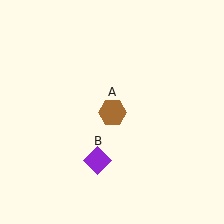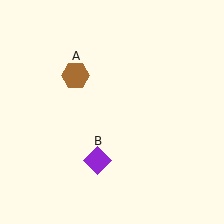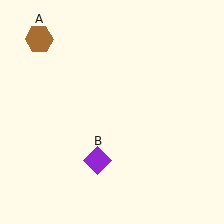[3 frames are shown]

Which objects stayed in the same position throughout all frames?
Purple diamond (object B) remained stationary.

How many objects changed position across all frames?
1 object changed position: brown hexagon (object A).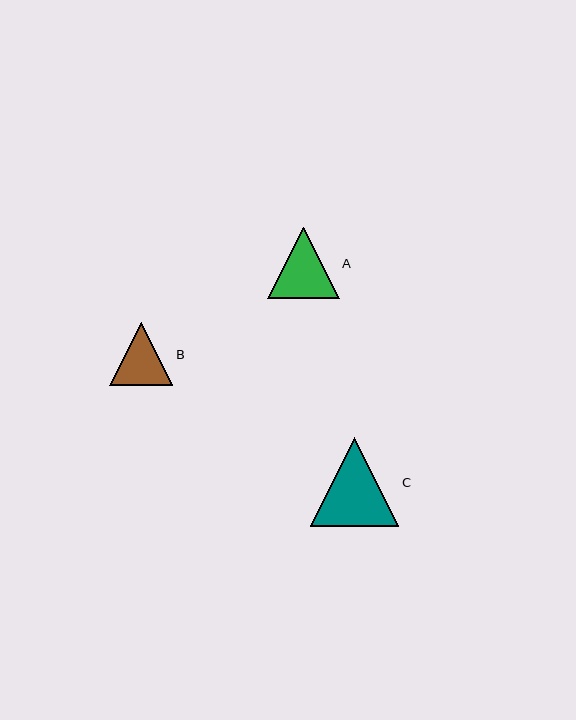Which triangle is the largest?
Triangle C is the largest with a size of approximately 89 pixels.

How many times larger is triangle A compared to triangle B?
Triangle A is approximately 1.1 times the size of triangle B.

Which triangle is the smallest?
Triangle B is the smallest with a size of approximately 63 pixels.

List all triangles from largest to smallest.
From largest to smallest: C, A, B.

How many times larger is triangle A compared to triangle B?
Triangle A is approximately 1.1 times the size of triangle B.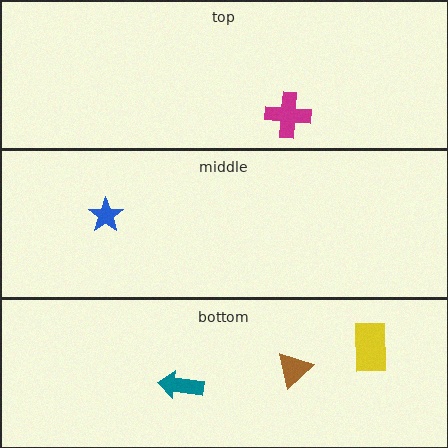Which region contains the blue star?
The middle region.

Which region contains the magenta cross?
The top region.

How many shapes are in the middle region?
1.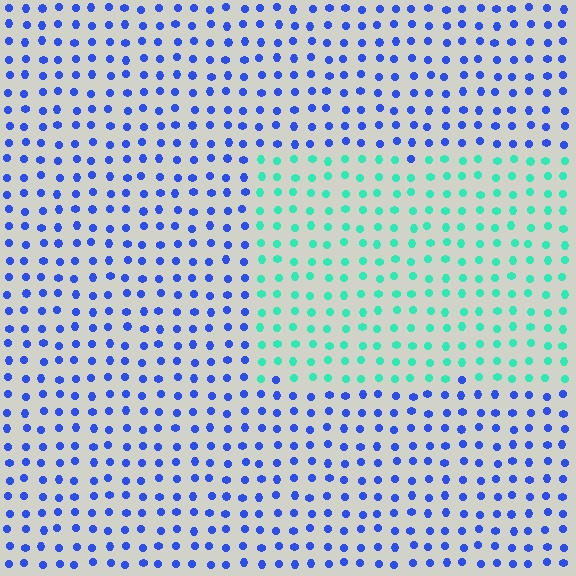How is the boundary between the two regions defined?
The boundary is defined purely by a slight shift in hue (about 67 degrees). Spacing, size, and orientation are identical on both sides.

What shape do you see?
I see a rectangle.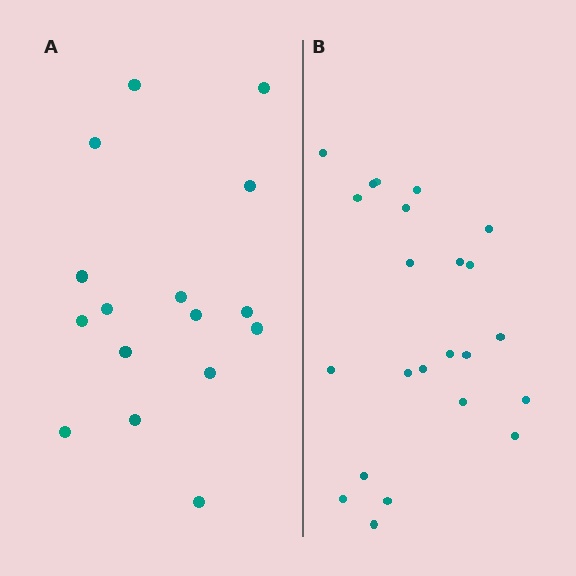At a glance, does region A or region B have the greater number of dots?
Region B (the right region) has more dots.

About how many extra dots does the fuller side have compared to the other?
Region B has roughly 8 or so more dots than region A.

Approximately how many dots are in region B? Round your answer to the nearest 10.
About 20 dots. (The exact count is 23, which rounds to 20.)